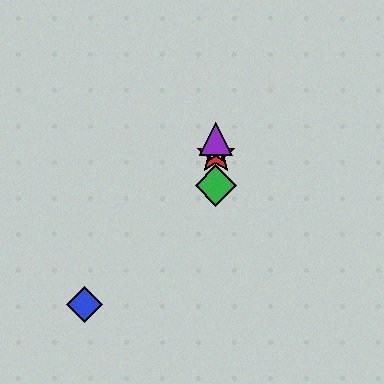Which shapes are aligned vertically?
The red star, the green diamond, the yellow star, the purple triangle are aligned vertically.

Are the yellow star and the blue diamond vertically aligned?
No, the yellow star is at x≈216 and the blue diamond is at x≈85.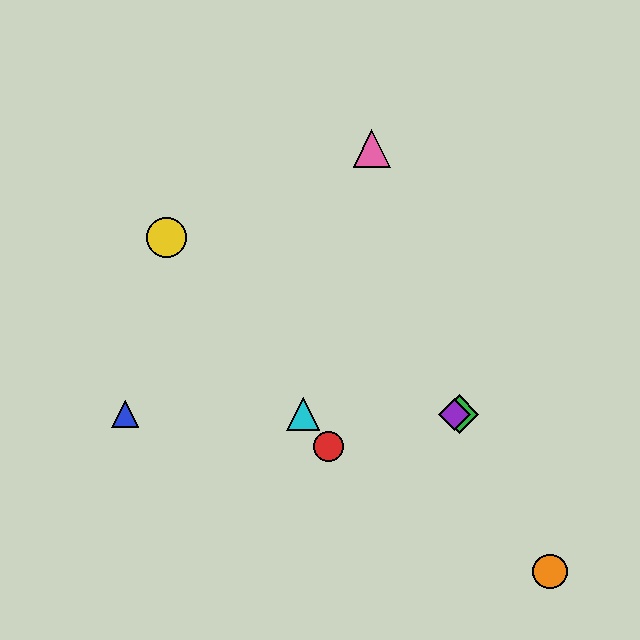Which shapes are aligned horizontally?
The blue triangle, the green diamond, the purple diamond, the cyan triangle are aligned horizontally.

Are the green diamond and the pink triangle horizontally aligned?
No, the green diamond is at y≈414 and the pink triangle is at y≈148.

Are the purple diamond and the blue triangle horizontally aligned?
Yes, both are at y≈414.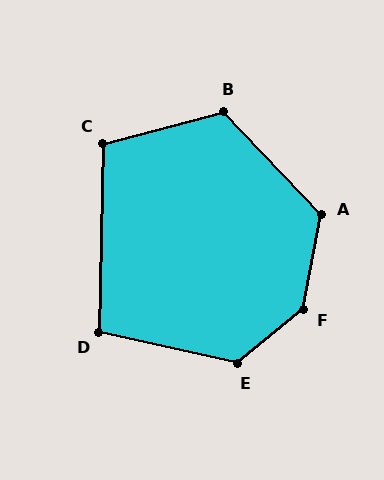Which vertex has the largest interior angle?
F, at approximately 140 degrees.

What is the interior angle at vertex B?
Approximately 119 degrees (obtuse).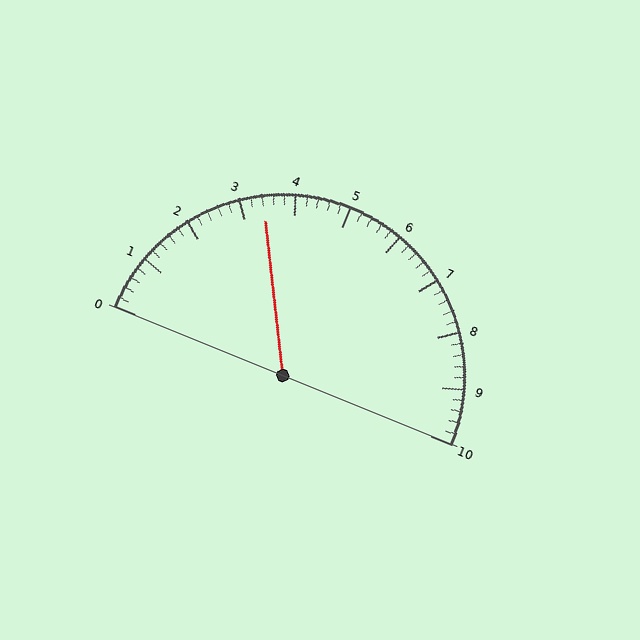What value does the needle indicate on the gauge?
The needle indicates approximately 3.4.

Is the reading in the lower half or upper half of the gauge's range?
The reading is in the lower half of the range (0 to 10).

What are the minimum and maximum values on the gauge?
The gauge ranges from 0 to 10.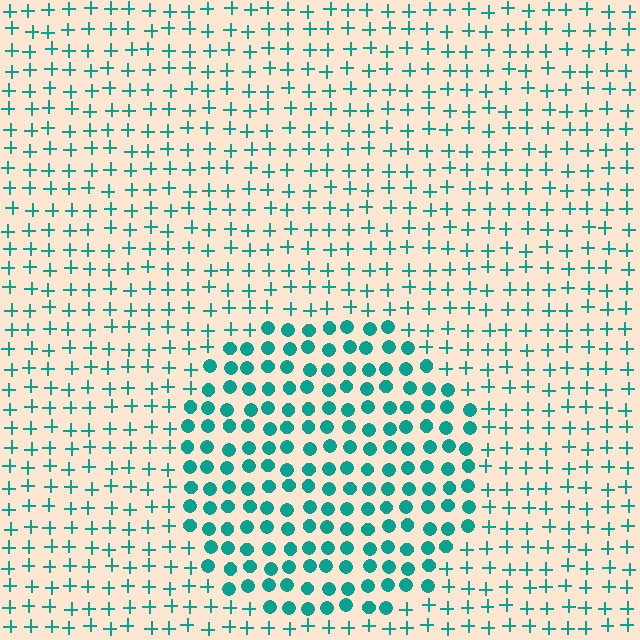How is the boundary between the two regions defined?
The boundary is defined by a change in element shape: circles inside vs. plus signs outside. All elements share the same color and spacing.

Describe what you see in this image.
The image is filled with small teal elements arranged in a uniform grid. A circle-shaped region contains circles, while the surrounding area contains plus signs. The boundary is defined purely by the change in element shape.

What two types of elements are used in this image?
The image uses circles inside the circle region and plus signs outside it.